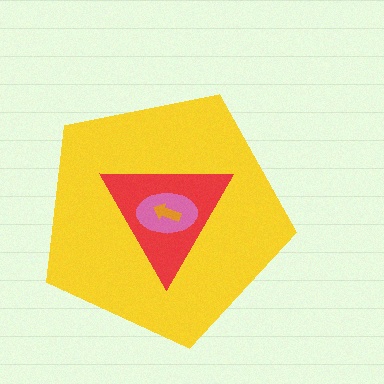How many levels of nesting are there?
4.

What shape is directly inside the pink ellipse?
The orange arrow.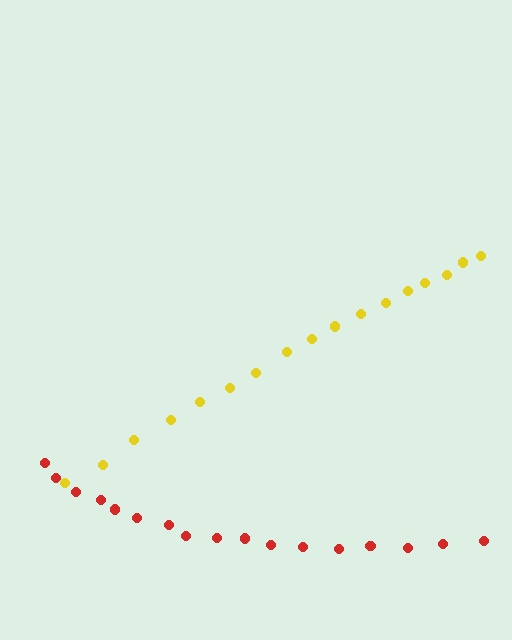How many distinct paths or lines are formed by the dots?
There are 2 distinct paths.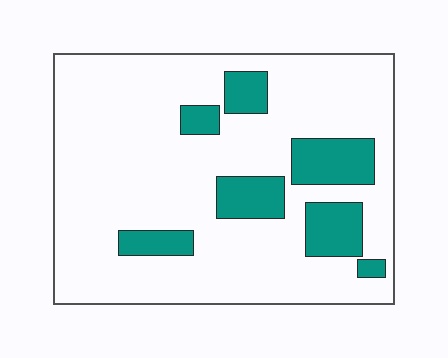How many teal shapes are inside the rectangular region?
7.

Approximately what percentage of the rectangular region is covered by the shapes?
Approximately 20%.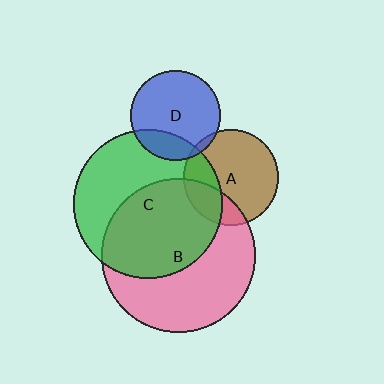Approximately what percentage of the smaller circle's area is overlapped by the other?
Approximately 30%.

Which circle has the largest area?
Circle B (pink).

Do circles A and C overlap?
Yes.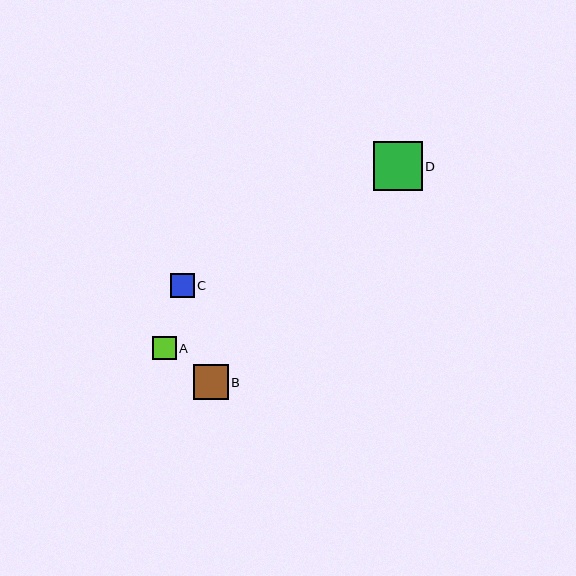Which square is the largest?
Square D is the largest with a size of approximately 49 pixels.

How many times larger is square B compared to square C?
Square B is approximately 1.5 times the size of square C.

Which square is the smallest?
Square C is the smallest with a size of approximately 23 pixels.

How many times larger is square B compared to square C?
Square B is approximately 1.5 times the size of square C.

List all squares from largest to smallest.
From largest to smallest: D, B, A, C.